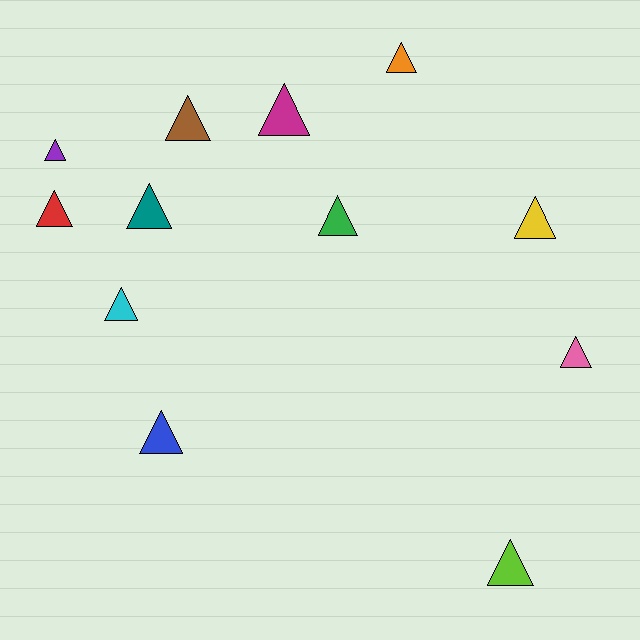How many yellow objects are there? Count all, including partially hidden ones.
There is 1 yellow object.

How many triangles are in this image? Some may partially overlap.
There are 12 triangles.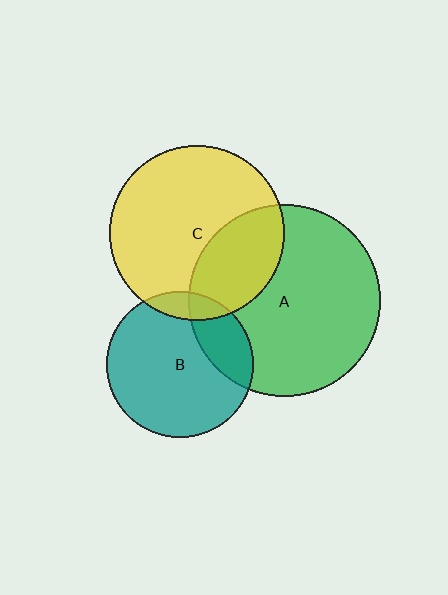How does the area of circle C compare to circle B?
Approximately 1.4 times.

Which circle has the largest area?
Circle A (green).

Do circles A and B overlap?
Yes.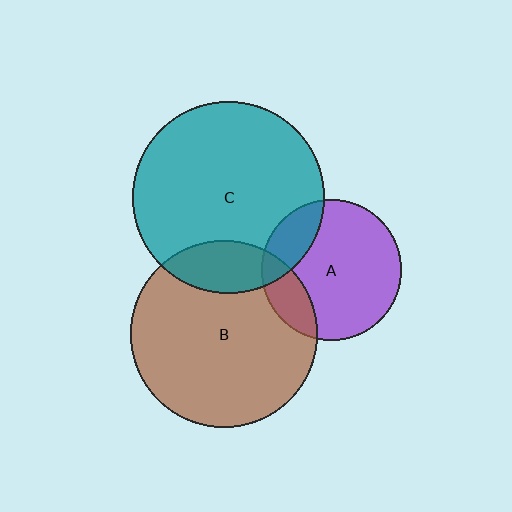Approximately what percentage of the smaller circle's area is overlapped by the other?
Approximately 20%.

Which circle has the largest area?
Circle C (teal).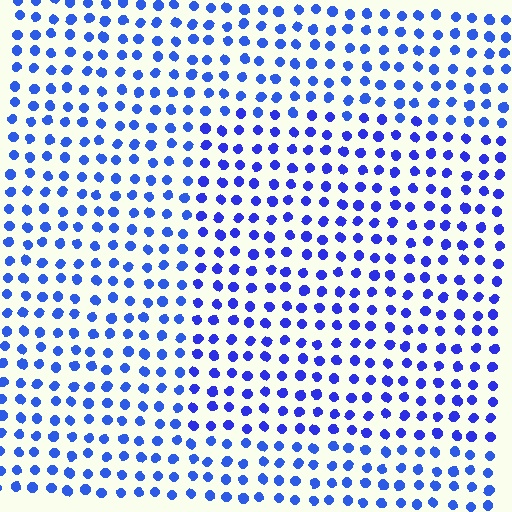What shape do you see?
I see a rectangle.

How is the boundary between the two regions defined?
The boundary is defined purely by a slight shift in hue (about 14 degrees). Spacing, size, and orientation are identical on both sides.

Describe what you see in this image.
The image is filled with small blue elements in a uniform arrangement. A rectangle-shaped region is visible where the elements are tinted to a slightly different hue, forming a subtle color boundary.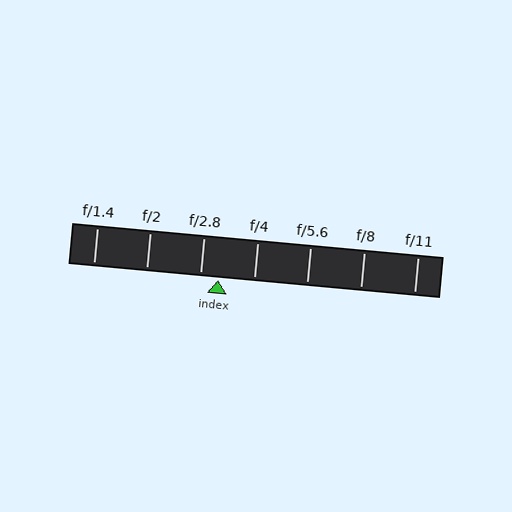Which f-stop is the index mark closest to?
The index mark is closest to f/2.8.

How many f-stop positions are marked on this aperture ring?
There are 7 f-stop positions marked.